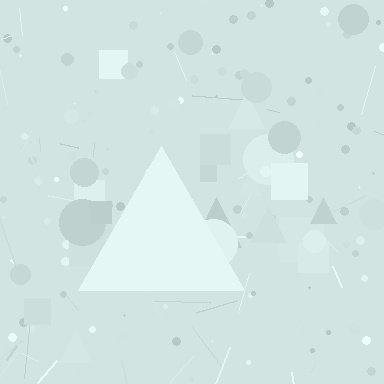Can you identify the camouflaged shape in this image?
The camouflaged shape is a triangle.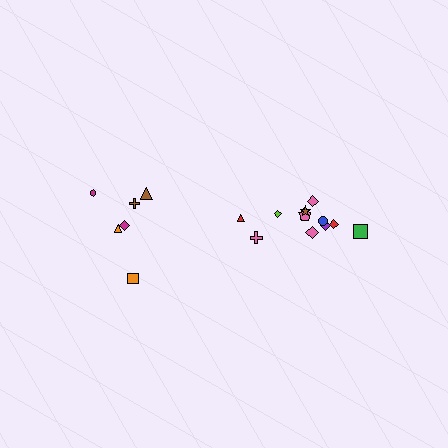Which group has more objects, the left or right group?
The right group.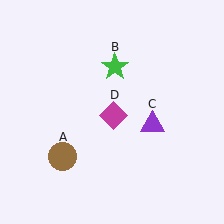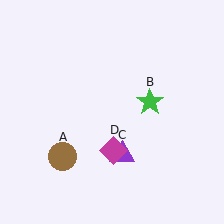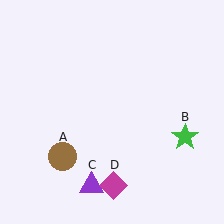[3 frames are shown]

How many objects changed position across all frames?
3 objects changed position: green star (object B), purple triangle (object C), magenta diamond (object D).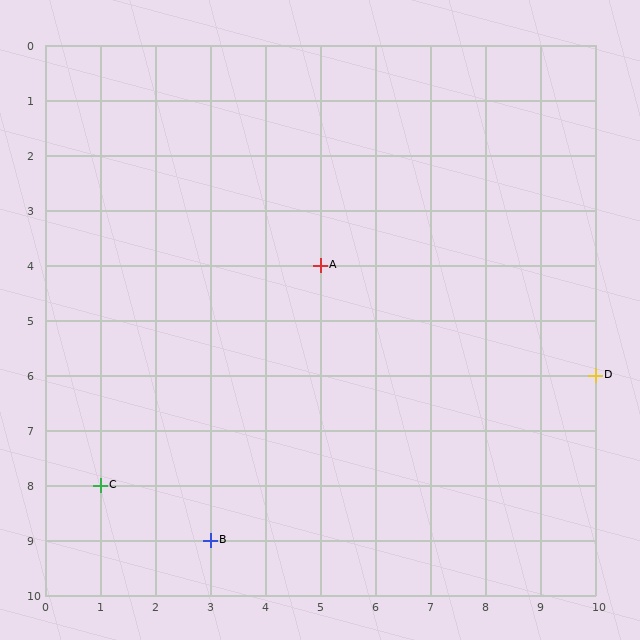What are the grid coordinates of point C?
Point C is at grid coordinates (1, 8).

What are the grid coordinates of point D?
Point D is at grid coordinates (10, 6).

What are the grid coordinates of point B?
Point B is at grid coordinates (3, 9).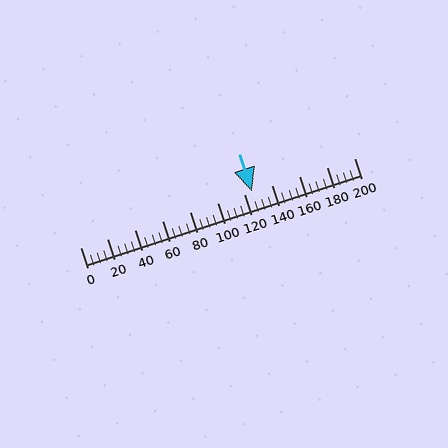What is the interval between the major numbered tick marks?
The major tick marks are spaced 20 units apart.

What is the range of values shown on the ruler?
The ruler shows values from 0 to 200.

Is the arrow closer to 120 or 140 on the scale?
The arrow is closer to 120.